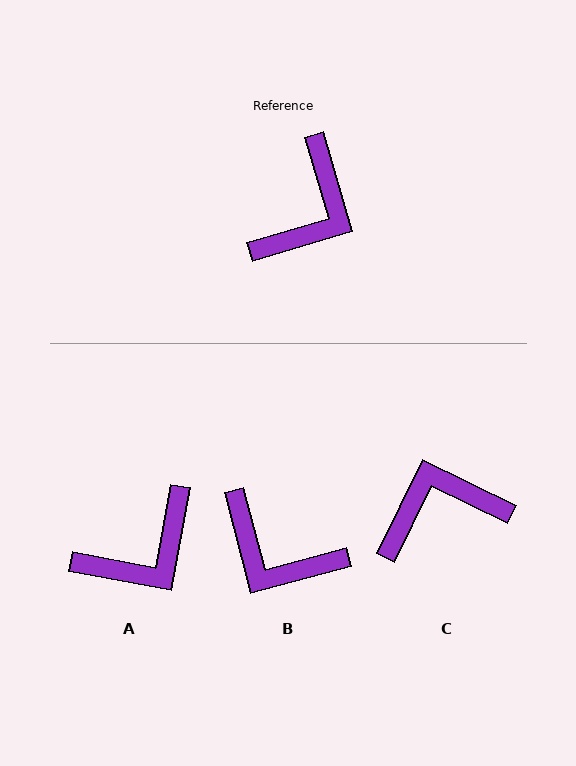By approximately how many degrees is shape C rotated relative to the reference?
Approximately 138 degrees counter-clockwise.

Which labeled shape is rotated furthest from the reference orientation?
C, about 138 degrees away.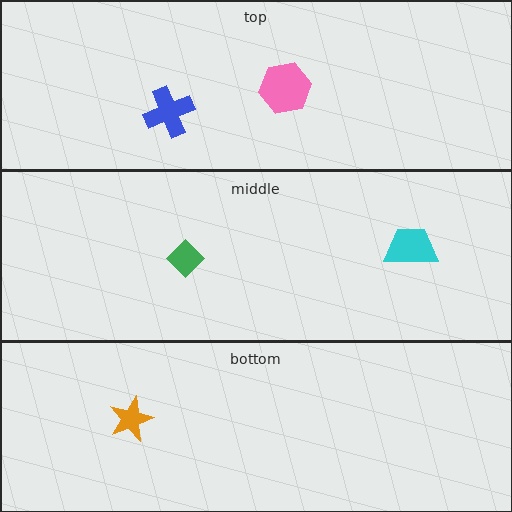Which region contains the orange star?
The bottom region.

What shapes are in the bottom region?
The orange star.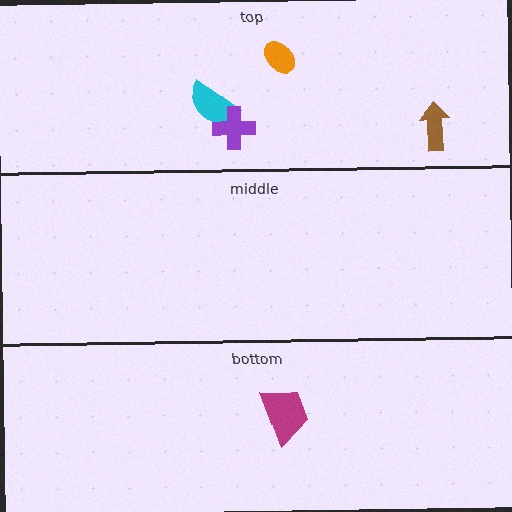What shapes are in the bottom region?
The magenta trapezoid.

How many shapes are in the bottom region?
1.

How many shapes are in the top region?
4.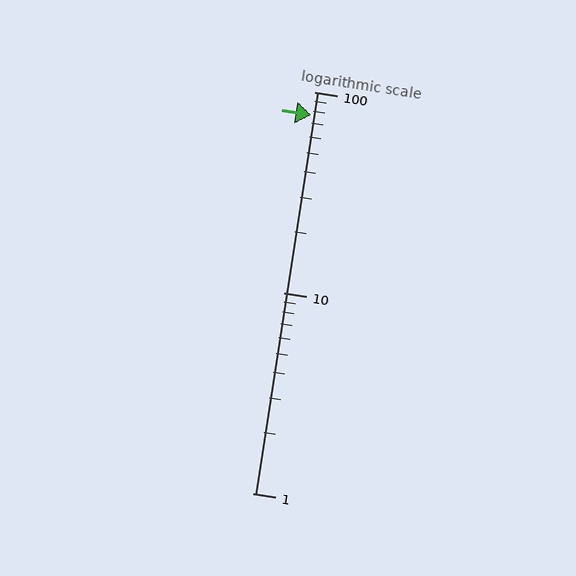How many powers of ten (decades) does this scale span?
The scale spans 2 decades, from 1 to 100.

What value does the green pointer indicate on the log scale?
The pointer indicates approximately 77.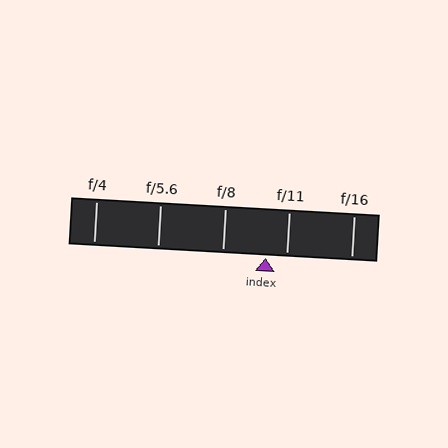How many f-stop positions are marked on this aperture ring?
There are 5 f-stop positions marked.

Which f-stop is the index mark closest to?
The index mark is closest to f/11.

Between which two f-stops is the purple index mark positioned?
The index mark is between f/8 and f/11.